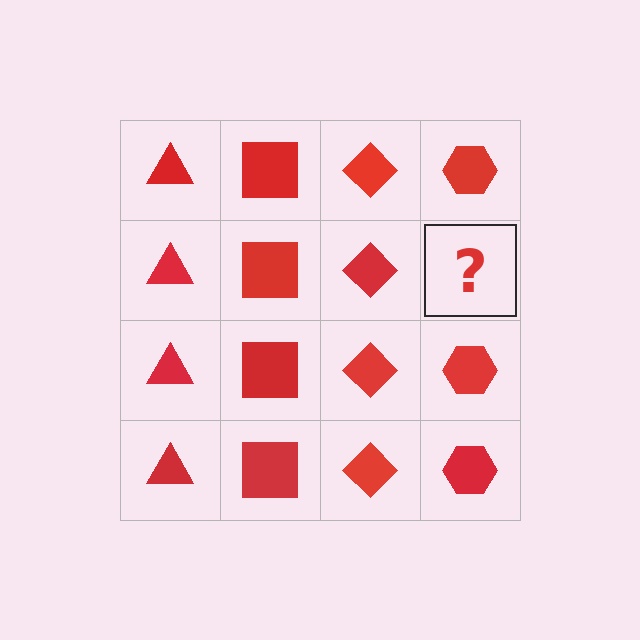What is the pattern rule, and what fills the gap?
The rule is that each column has a consistent shape. The gap should be filled with a red hexagon.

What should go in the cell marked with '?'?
The missing cell should contain a red hexagon.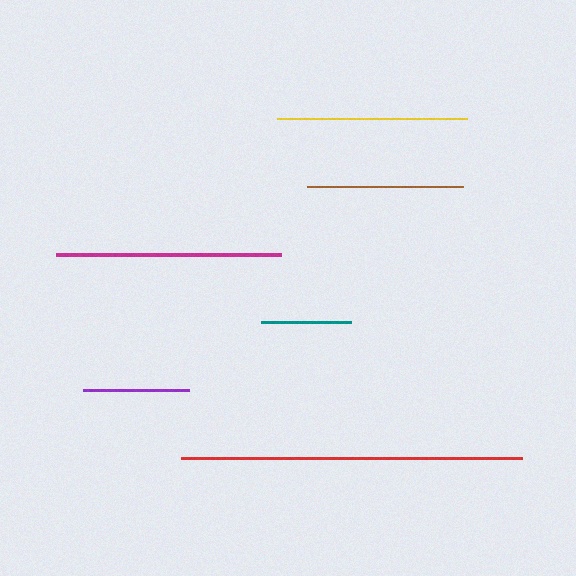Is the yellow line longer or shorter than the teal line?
The yellow line is longer than the teal line.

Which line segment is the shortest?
The teal line is the shortest at approximately 90 pixels.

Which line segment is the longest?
The red line is the longest at approximately 341 pixels.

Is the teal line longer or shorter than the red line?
The red line is longer than the teal line.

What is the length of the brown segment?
The brown segment is approximately 156 pixels long.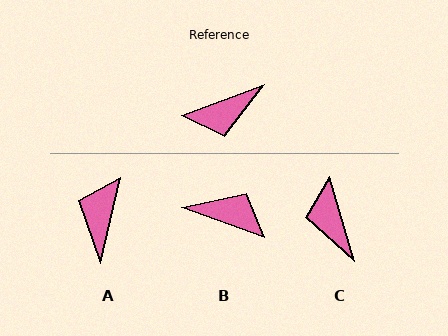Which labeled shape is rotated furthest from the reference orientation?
B, about 139 degrees away.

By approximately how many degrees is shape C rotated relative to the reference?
Approximately 94 degrees clockwise.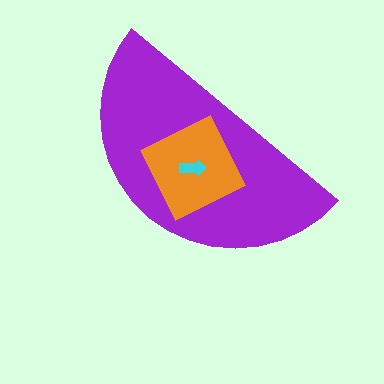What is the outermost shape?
The purple semicircle.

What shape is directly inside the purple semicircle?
The orange diamond.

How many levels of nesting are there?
3.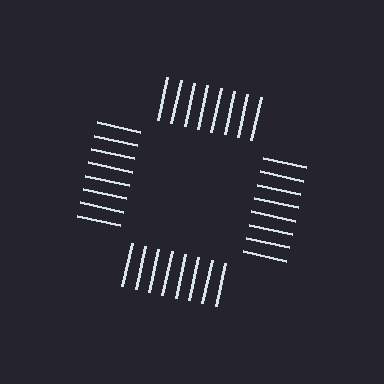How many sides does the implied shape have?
4 sides — the line-ends trace a square.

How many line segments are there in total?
32 — 8 along each of the 4 edges.